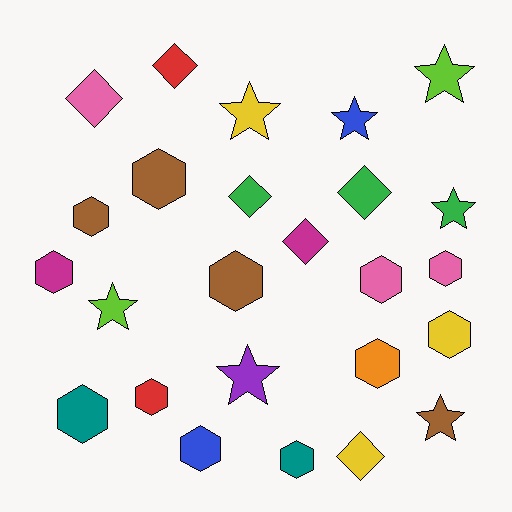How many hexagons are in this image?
There are 12 hexagons.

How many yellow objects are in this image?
There are 3 yellow objects.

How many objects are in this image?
There are 25 objects.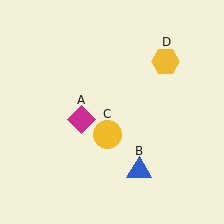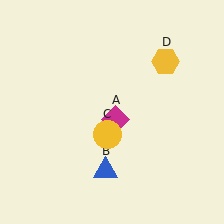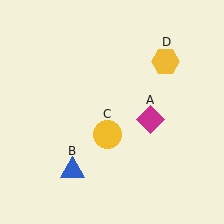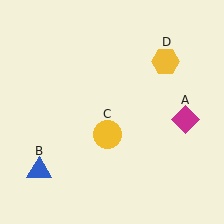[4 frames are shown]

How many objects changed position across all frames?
2 objects changed position: magenta diamond (object A), blue triangle (object B).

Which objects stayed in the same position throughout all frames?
Yellow circle (object C) and yellow hexagon (object D) remained stationary.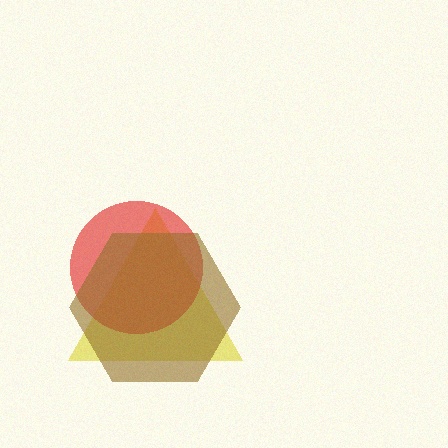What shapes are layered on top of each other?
The layered shapes are: a yellow triangle, a red circle, a brown hexagon.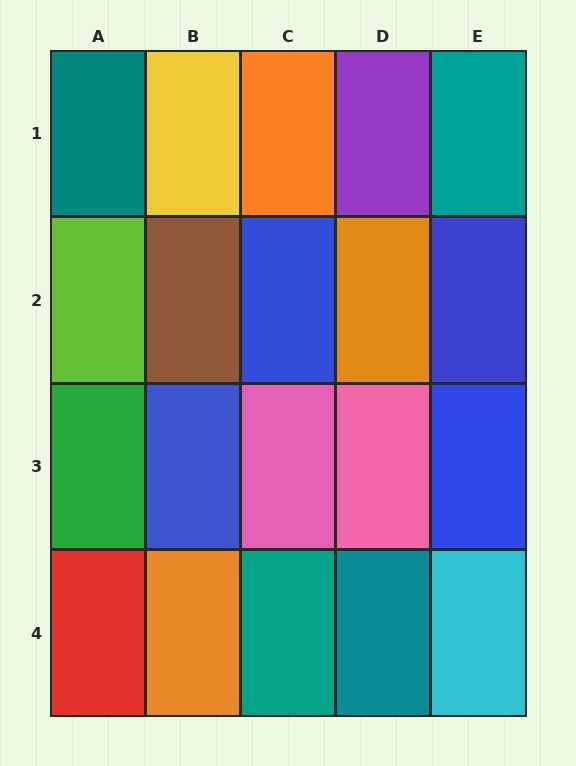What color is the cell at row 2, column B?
Brown.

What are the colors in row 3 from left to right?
Green, blue, pink, pink, blue.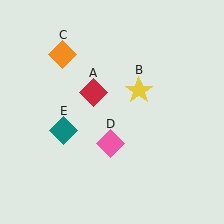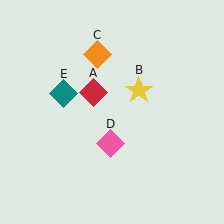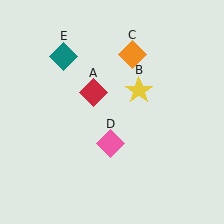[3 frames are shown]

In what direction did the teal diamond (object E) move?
The teal diamond (object E) moved up.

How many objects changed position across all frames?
2 objects changed position: orange diamond (object C), teal diamond (object E).